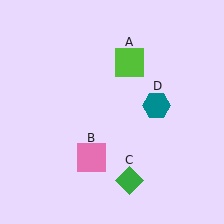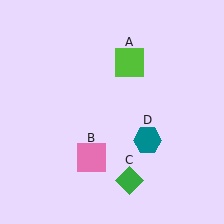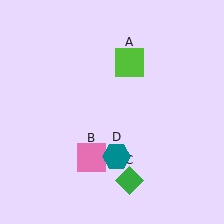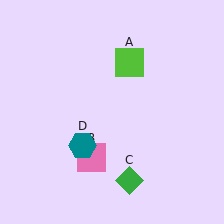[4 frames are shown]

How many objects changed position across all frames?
1 object changed position: teal hexagon (object D).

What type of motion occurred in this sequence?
The teal hexagon (object D) rotated clockwise around the center of the scene.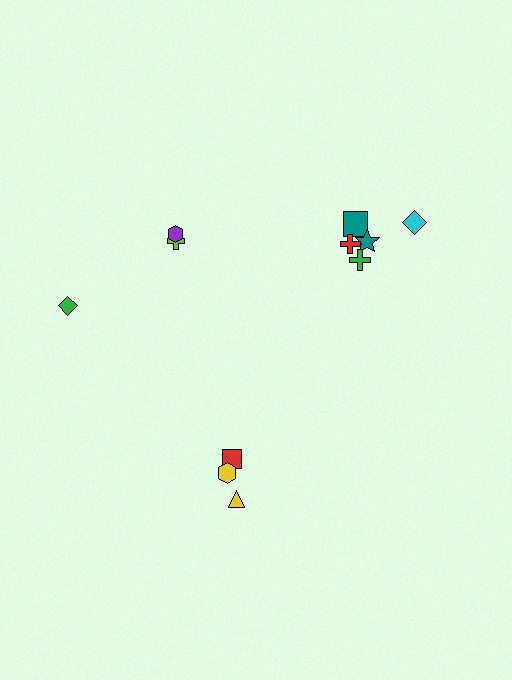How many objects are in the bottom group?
There are 3 objects.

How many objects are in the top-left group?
There are 3 objects.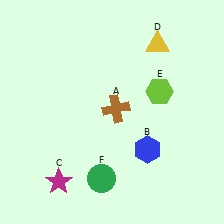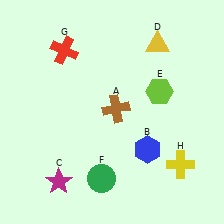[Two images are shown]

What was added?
A red cross (G), a yellow cross (H) were added in Image 2.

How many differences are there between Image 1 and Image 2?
There are 2 differences between the two images.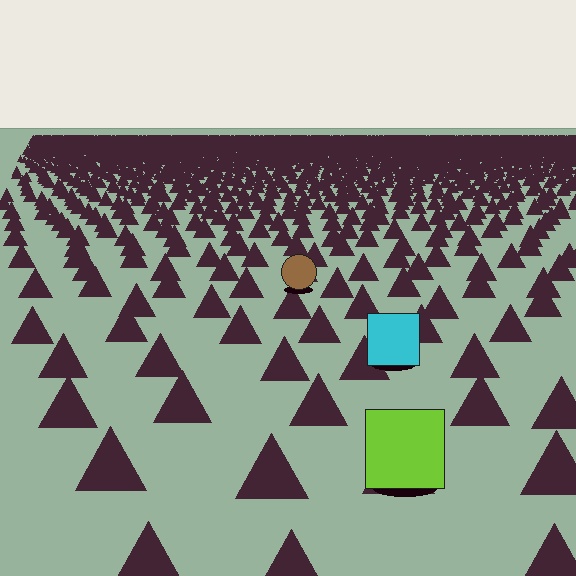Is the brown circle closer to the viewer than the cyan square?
No. The cyan square is closer — you can tell from the texture gradient: the ground texture is coarser near it.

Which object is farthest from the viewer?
The brown circle is farthest from the viewer. It appears smaller and the ground texture around it is denser.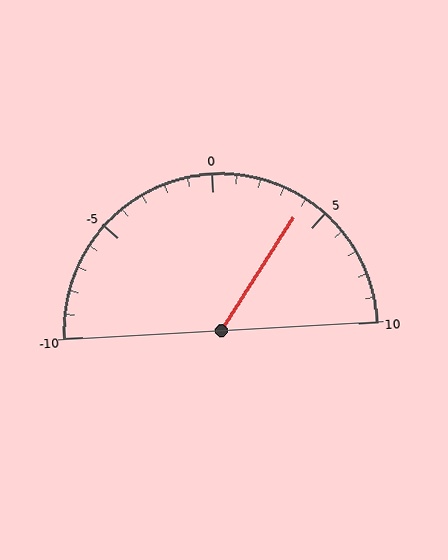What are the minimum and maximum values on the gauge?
The gauge ranges from -10 to 10.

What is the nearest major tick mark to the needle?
The nearest major tick mark is 5.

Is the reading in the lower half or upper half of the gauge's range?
The reading is in the upper half of the range (-10 to 10).